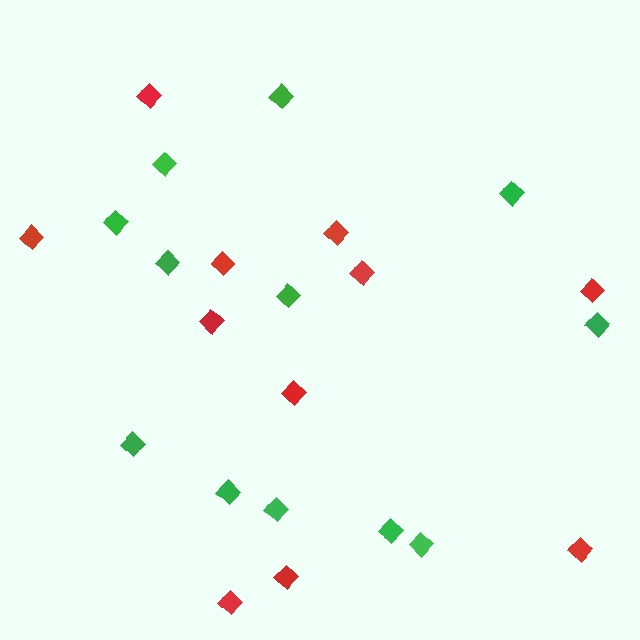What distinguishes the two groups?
There are 2 groups: one group of green diamonds (12) and one group of red diamonds (11).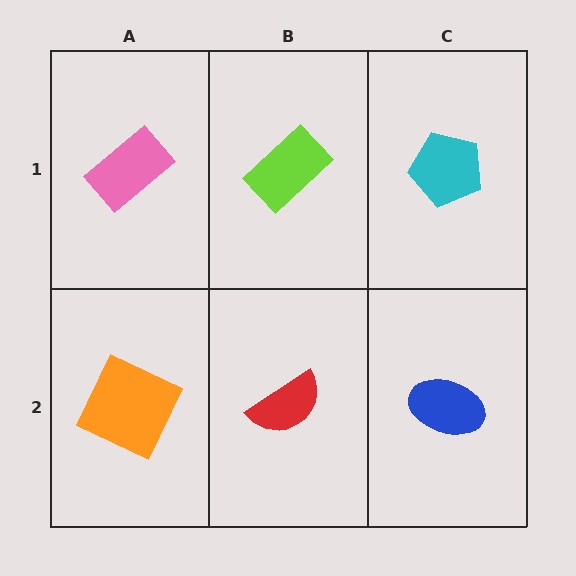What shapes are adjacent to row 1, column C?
A blue ellipse (row 2, column C), a lime rectangle (row 1, column B).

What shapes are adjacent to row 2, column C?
A cyan pentagon (row 1, column C), a red semicircle (row 2, column B).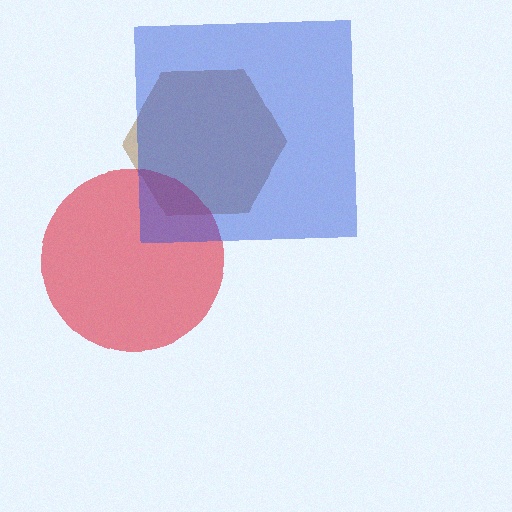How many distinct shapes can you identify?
There are 3 distinct shapes: a brown hexagon, a red circle, a blue square.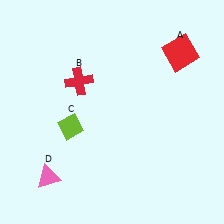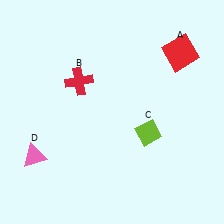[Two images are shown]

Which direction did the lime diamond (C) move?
The lime diamond (C) moved right.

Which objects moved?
The objects that moved are: the lime diamond (C), the pink triangle (D).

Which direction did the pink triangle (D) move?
The pink triangle (D) moved up.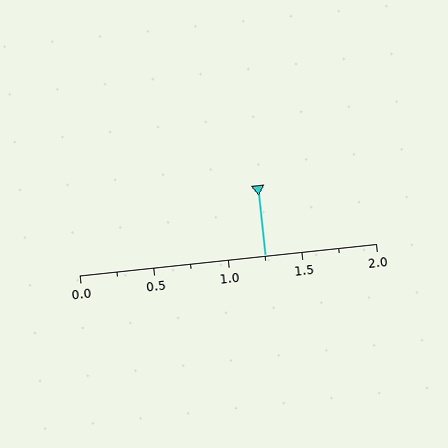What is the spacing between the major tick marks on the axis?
The major ticks are spaced 0.5 apart.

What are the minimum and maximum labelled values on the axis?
The axis runs from 0.0 to 2.0.